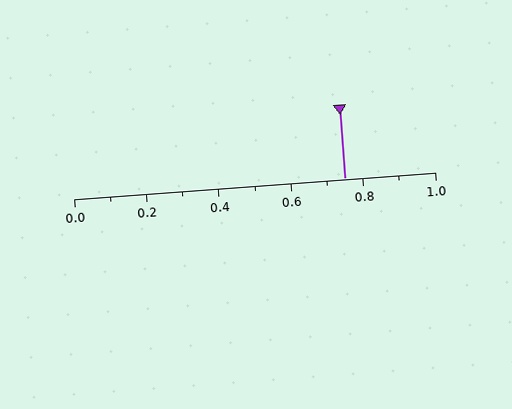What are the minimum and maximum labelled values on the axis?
The axis runs from 0.0 to 1.0.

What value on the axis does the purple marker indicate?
The marker indicates approximately 0.75.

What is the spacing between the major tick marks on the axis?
The major ticks are spaced 0.2 apart.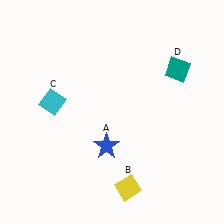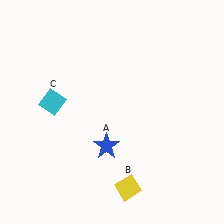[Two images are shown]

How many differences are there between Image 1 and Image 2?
There is 1 difference between the two images.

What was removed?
The teal diamond (D) was removed in Image 2.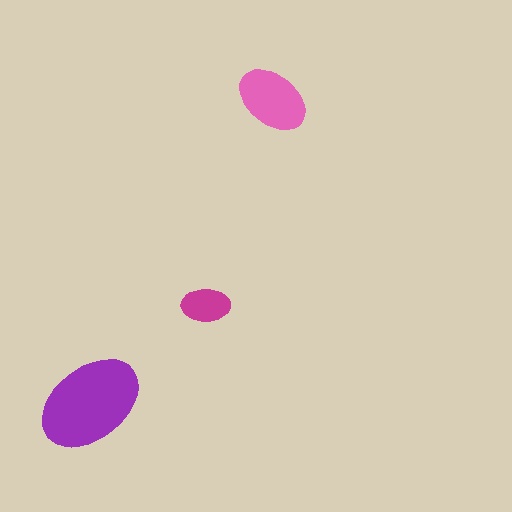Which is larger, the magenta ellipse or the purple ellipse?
The purple one.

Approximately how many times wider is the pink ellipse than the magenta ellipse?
About 1.5 times wider.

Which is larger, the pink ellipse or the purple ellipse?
The purple one.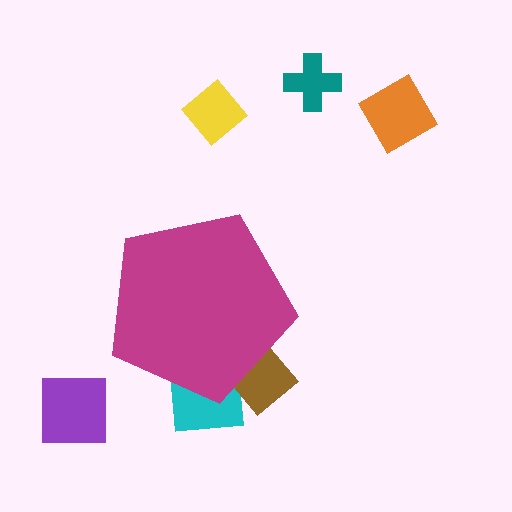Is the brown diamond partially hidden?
Yes, the brown diamond is partially hidden behind the magenta pentagon.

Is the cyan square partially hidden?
Yes, the cyan square is partially hidden behind the magenta pentagon.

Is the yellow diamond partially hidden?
No, the yellow diamond is fully visible.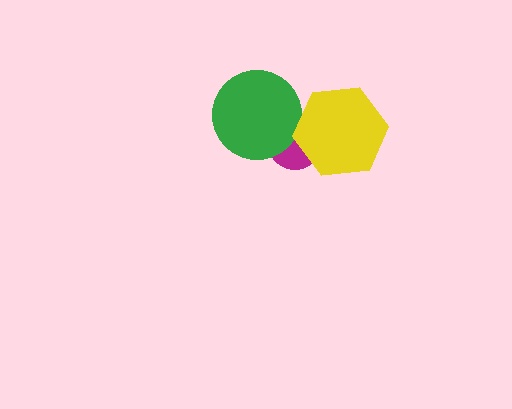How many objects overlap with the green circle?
1 object overlaps with the green circle.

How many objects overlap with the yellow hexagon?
1 object overlaps with the yellow hexagon.